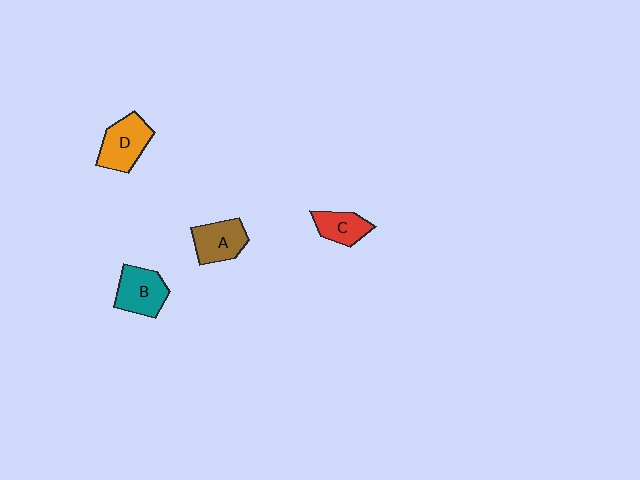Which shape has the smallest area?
Shape C (red).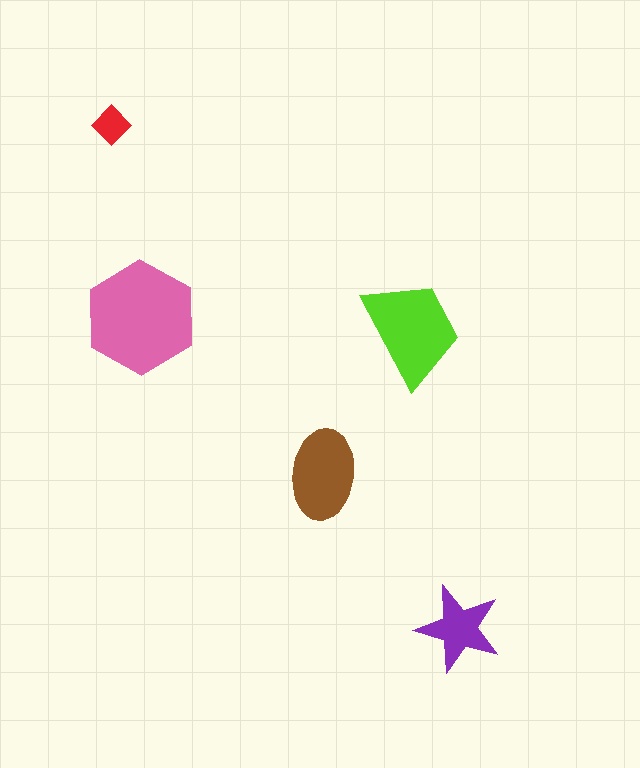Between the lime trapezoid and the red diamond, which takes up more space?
The lime trapezoid.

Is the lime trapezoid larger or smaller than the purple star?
Larger.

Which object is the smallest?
The red diamond.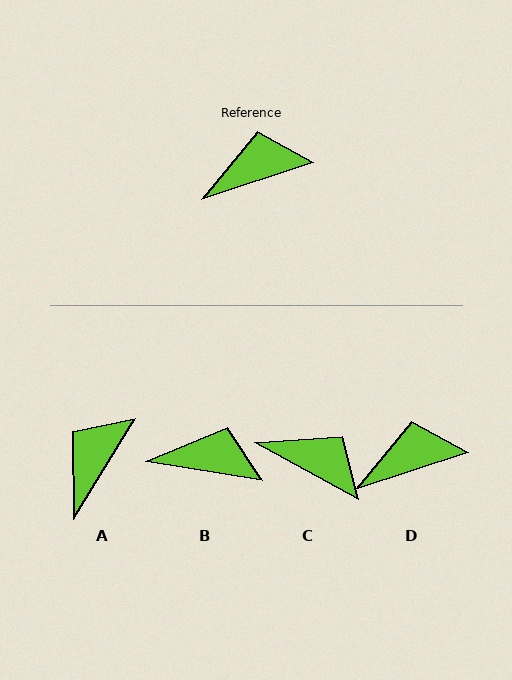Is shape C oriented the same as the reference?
No, it is off by about 47 degrees.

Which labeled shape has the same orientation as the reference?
D.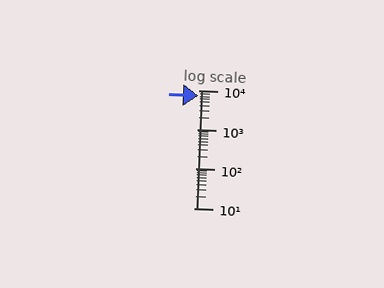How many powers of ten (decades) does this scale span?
The scale spans 3 decades, from 10 to 10000.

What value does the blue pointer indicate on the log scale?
The pointer indicates approximately 7300.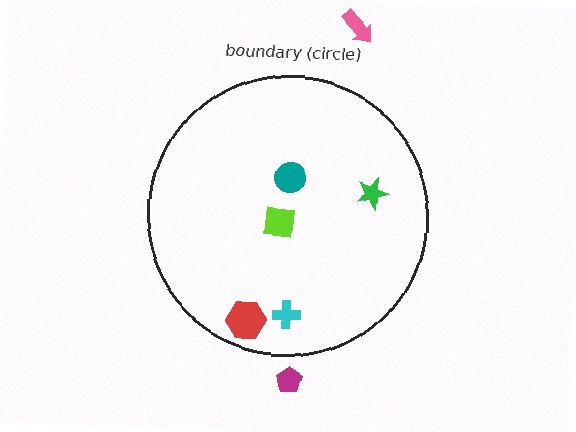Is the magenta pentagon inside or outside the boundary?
Outside.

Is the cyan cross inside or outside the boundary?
Inside.